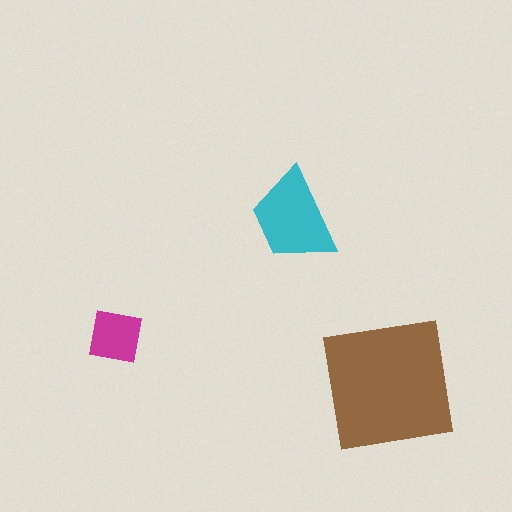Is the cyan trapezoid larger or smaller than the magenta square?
Larger.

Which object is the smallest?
The magenta square.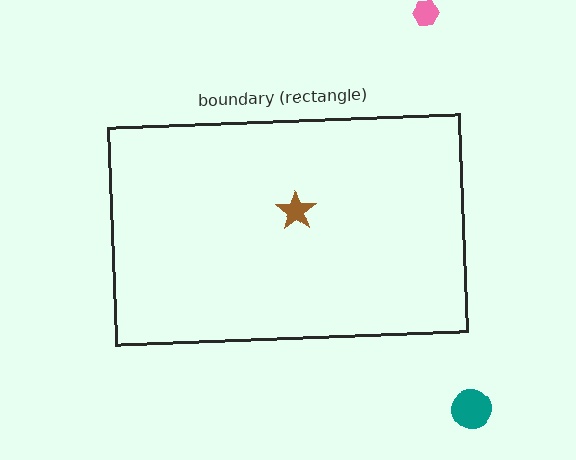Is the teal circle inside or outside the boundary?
Outside.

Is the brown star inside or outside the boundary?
Inside.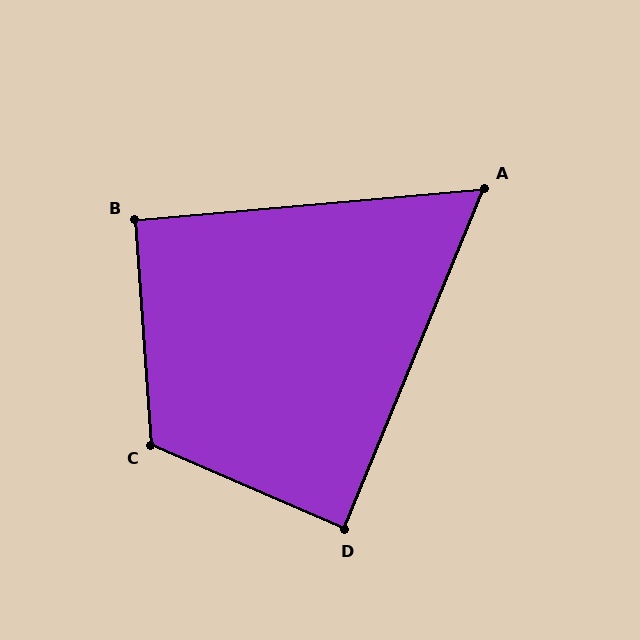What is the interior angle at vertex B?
Approximately 91 degrees (approximately right).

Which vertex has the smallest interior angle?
A, at approximately 62 degrees.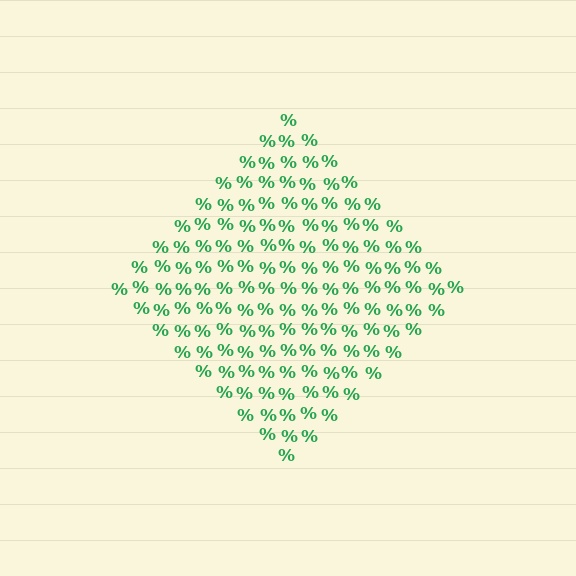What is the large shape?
The large shape is a diamond.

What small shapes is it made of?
It is made of small percent signs.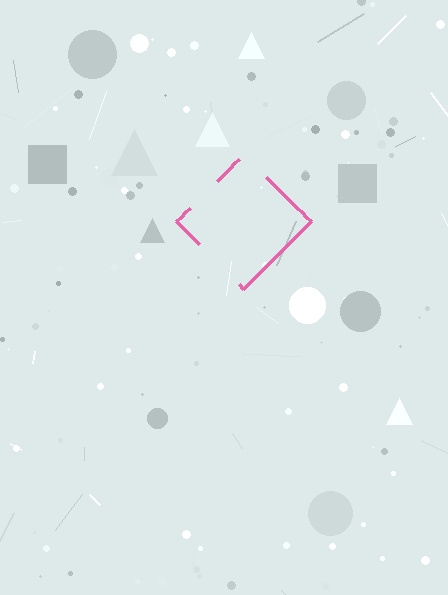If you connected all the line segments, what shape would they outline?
They would outline a diamond.